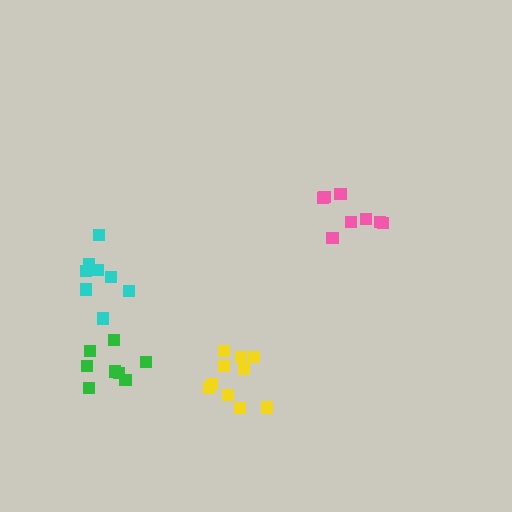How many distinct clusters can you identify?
There are 4 distinct clusters.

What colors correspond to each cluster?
The clusters are colored: yellow, pink, green, cyan.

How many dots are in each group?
Group 1: 10 dots, Group 2: 8 dots, Group 3: 8 dots, Group 4: 8 dots (34 total).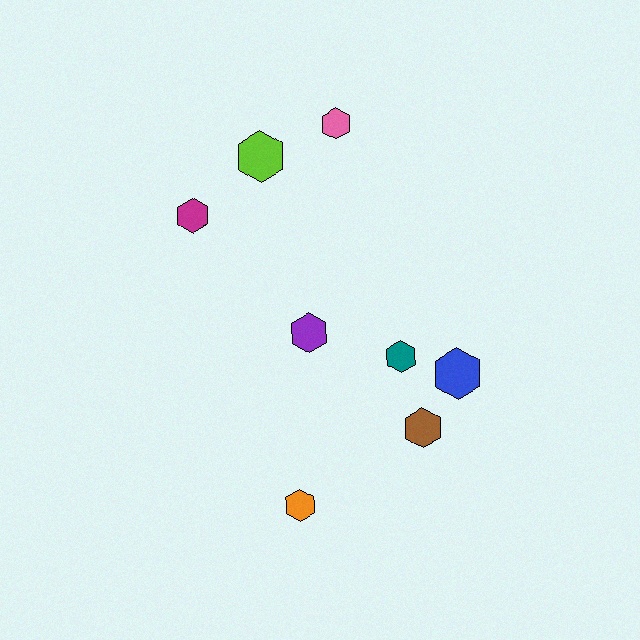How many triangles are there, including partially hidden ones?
There are no triangles.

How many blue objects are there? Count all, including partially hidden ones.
There is 1 blue object.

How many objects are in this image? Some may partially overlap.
There are 8 objects.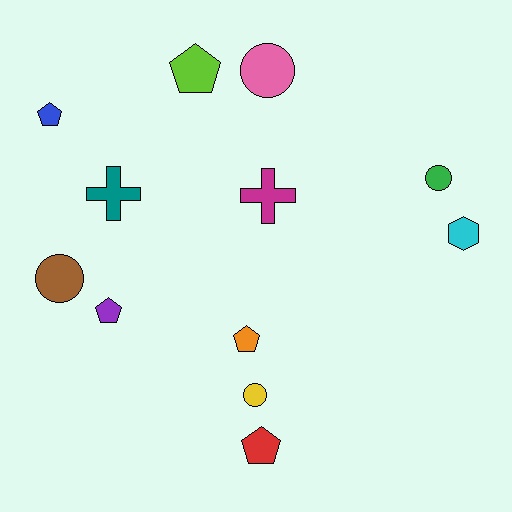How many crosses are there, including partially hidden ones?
There are 2 crosses.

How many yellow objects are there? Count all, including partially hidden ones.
There is 1 yellow object.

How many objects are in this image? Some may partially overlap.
There are 12 objects.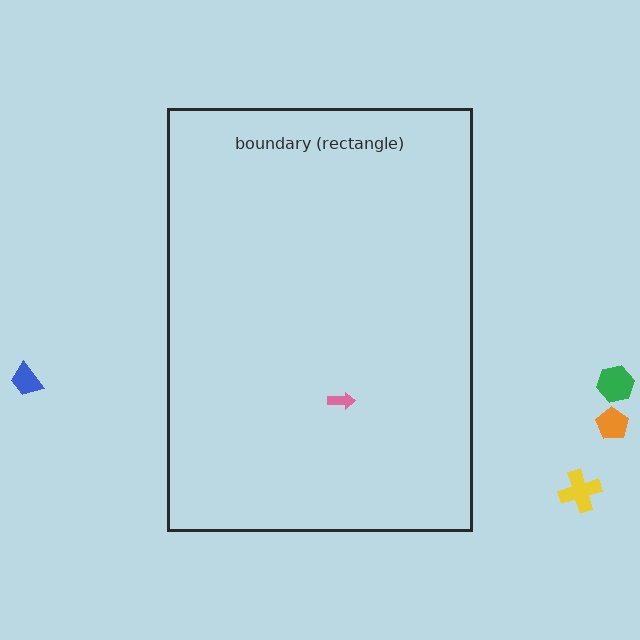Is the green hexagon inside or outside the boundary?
Outside.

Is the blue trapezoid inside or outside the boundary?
Outside.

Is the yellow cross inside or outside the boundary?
Outside.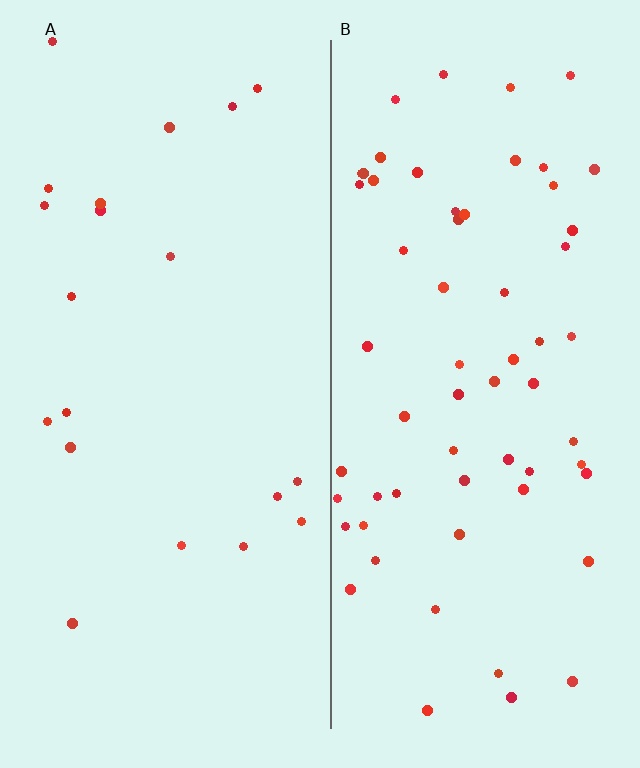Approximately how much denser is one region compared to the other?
Approximately 3.1× — region B over region A.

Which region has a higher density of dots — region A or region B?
B (the right).